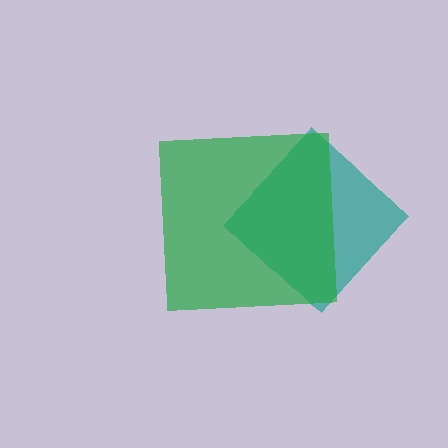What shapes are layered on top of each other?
The layered shapes are: a teal diamond, a green square.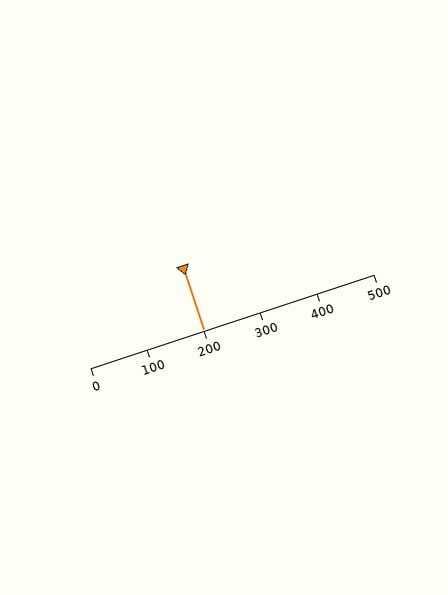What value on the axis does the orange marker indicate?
The marker indicates approximately 200.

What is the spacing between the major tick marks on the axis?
The major ticks are spaced 100 apart.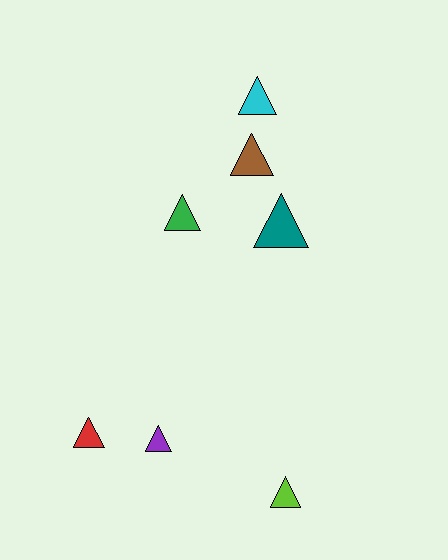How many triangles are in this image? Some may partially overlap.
There are 7 triangles.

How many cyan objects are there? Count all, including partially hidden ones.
There is 1 cyan object.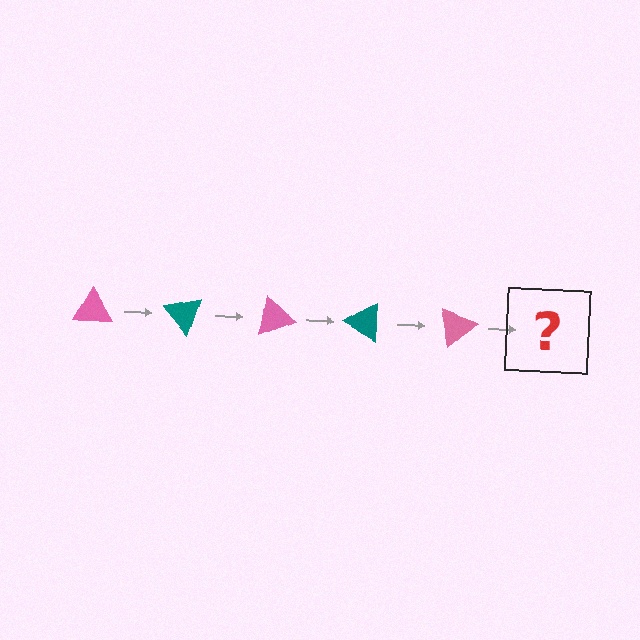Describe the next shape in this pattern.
It should be a teal triangle, rotated 250 degrees from the start.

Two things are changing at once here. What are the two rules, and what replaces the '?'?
The two rules are that it rotates 50 degrees each step and the color cycles through pink and teal. The '?' should be a teal triangle, rotated 250 degrees from the start.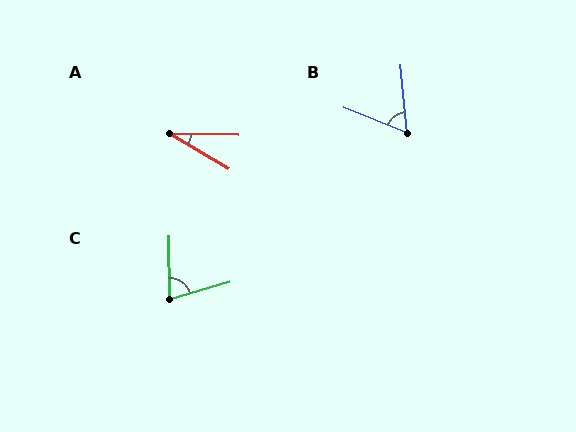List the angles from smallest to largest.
A (29°), B (62°), C (75°).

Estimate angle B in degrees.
Approximately 62 degrees.